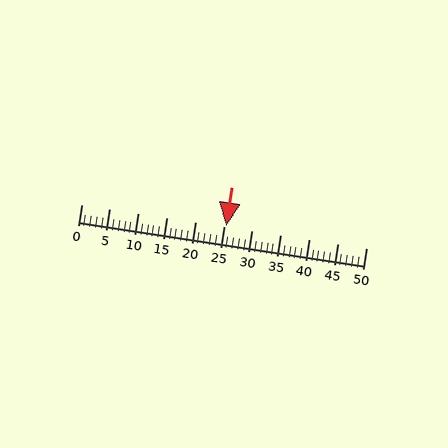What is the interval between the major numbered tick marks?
The major tick marks are spaced 5 units apart.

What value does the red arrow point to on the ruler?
The red arrow points to approximately 25.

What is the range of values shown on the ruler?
The ruler shows values from 0 to 50.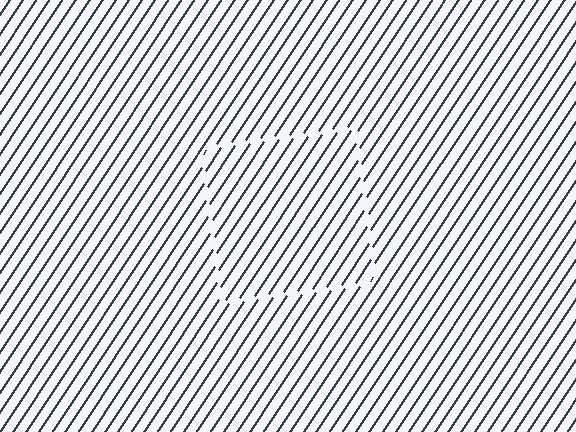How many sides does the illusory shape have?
4 sides — the line-ends trace a square.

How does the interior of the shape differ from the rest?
The interior of the shape contains the same grating, shifted by half a period — the contour is defined by the phase discontinuity where line-ends from the inner and outer gratings abut.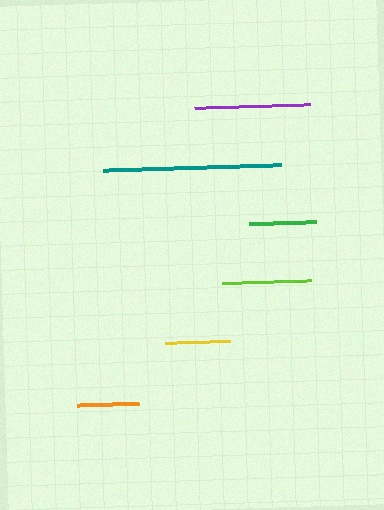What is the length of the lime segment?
The lime segment is approximately 89 pixels long.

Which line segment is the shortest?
The orange line is the shortest at approximately 62 pixels.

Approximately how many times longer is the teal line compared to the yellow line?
The teal line is approximately 2.7 times the length of the yellow line.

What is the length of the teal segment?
The teal segment is approximately 178 pixels long.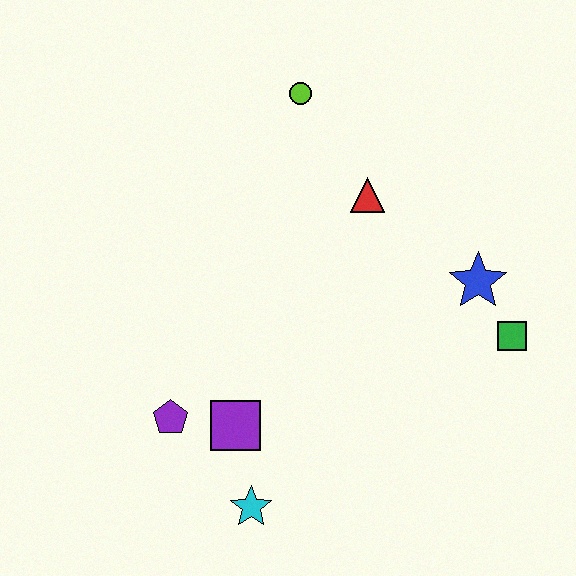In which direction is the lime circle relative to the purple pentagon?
The lime circle is above the purple pentagon.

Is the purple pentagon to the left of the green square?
Yes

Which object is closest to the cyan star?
The purple square is closest to the cyan star.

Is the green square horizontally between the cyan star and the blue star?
No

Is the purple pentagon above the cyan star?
Yes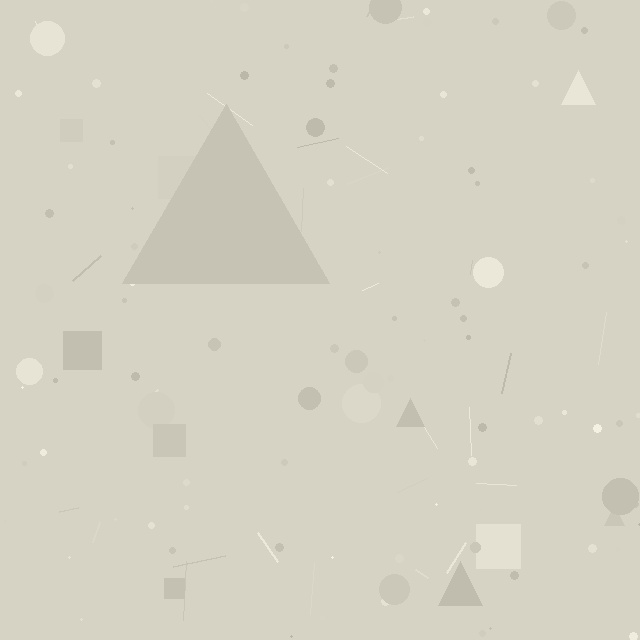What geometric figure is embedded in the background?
A triangle is embedded in the background.